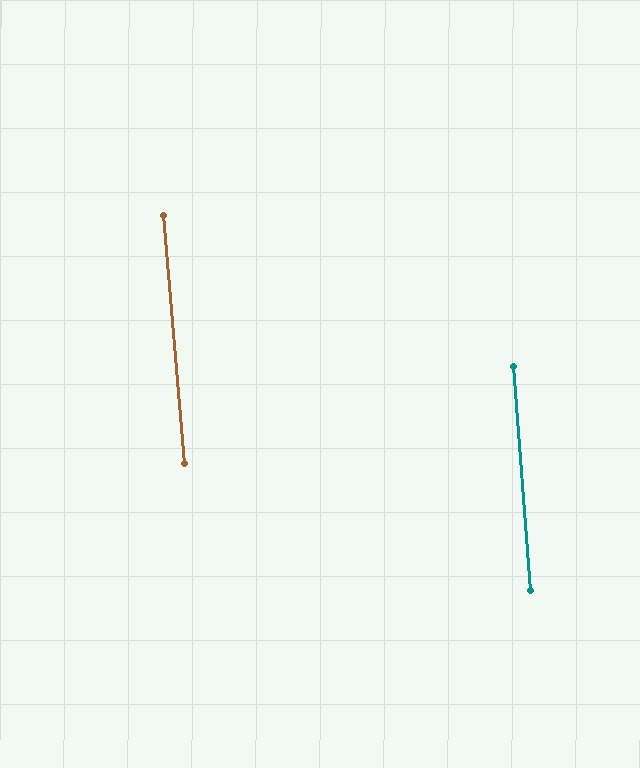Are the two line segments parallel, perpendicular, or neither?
Parallel — their directions differ by only 0.4°.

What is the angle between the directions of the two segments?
Approximately 0 degrees.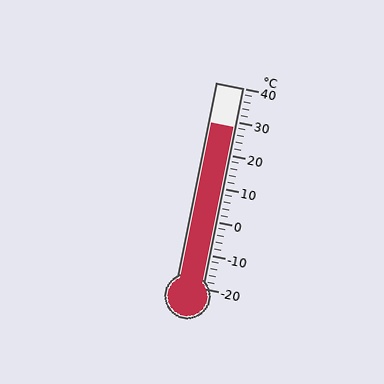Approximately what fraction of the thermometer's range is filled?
The thermometer is filled to approximately 80% of its range.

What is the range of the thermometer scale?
The thermometer scale ranges from -20°C to 40°C.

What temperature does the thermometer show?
The thermometer shows approximately 28°C.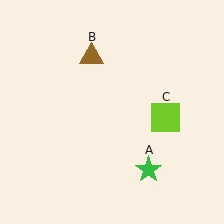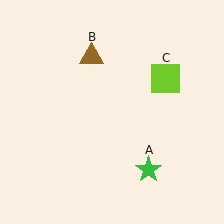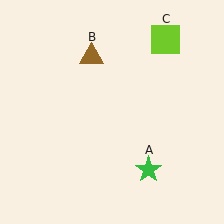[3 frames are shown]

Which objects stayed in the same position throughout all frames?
Green star (object A) and brown triangle (object B) remained stationary.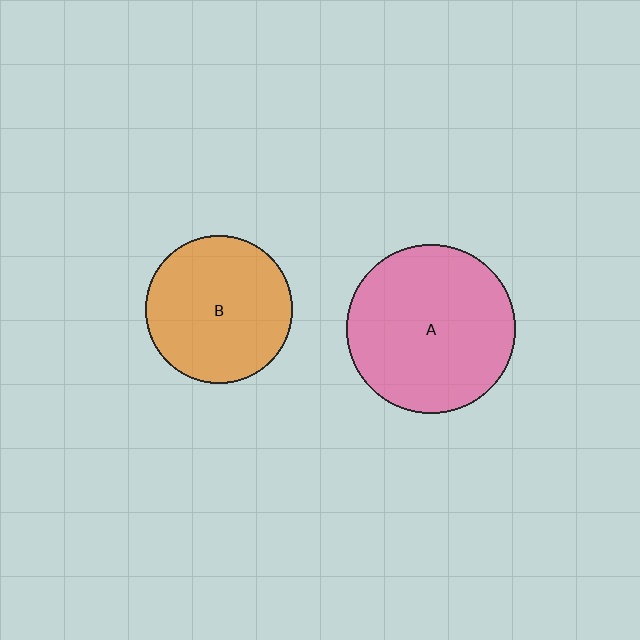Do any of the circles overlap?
No, none of the circles overlap.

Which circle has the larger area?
Circle A (pink).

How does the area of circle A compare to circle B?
Approximately 1.3 times.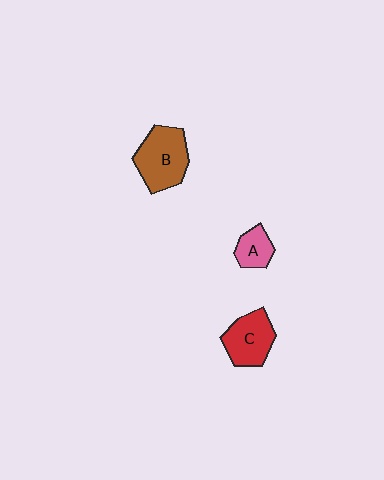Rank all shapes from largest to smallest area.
From largest to smallest: B (brown), C (red), A (pink).